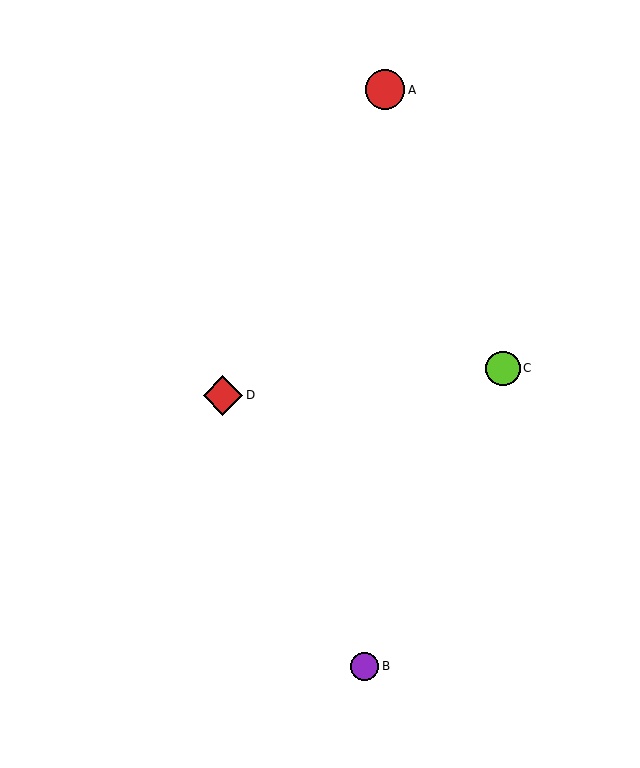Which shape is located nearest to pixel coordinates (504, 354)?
The lime circle (labeled C) at (503, 368) is nearest to that location.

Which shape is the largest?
The red circle (labeled A) is the largest.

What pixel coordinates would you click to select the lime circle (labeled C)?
Click at (503, 368) to select the lime circle C.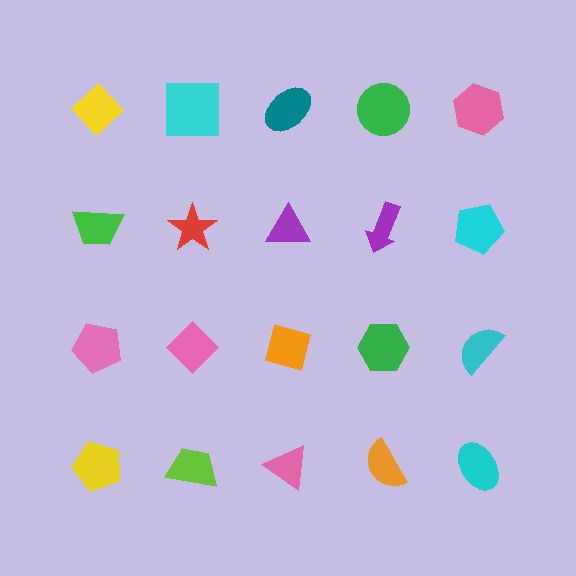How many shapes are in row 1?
5 shapes.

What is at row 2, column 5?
A cyan pentagon.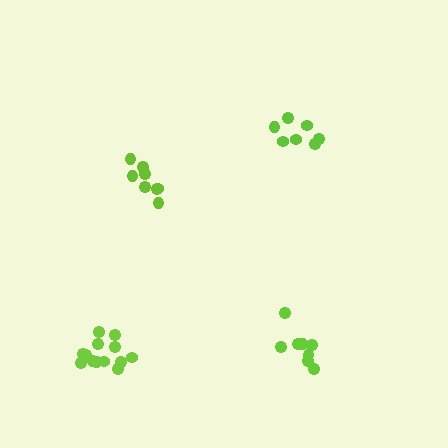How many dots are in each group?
Group 1: 13 dots, Group 2: 7 dots, Group 3: 8 dots, Group 4: 8 dots (36 total).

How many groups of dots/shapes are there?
There are 4 groups.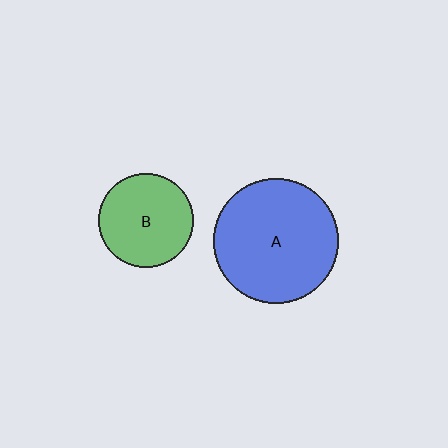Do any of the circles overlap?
No, none of the circles overlap.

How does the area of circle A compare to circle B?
Approximately 1.7 times.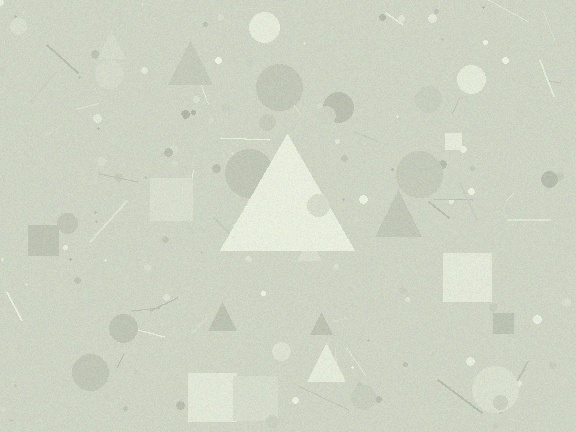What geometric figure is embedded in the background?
A triangle is embedded in the background.